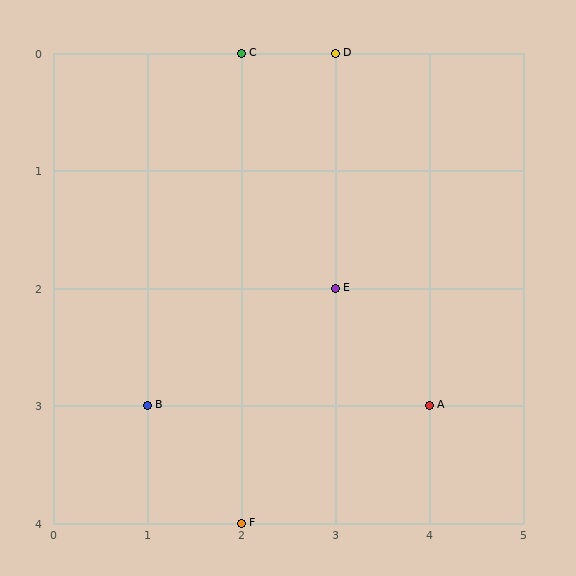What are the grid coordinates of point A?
Point A is at grid coordinates (4, 3).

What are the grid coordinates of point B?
Point B is at grid coordinates (1, 3).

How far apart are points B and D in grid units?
Points B and D are 2 columns and 3 rows apart (about 3.6 grid units diagonally).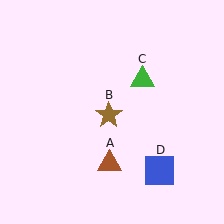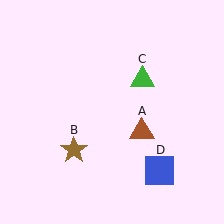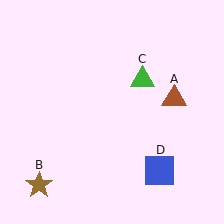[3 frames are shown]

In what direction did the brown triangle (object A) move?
The brown triangle (object A) moved up and to the right.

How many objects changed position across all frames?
2 objects changed position: brown triangle (object A), brown star (object B).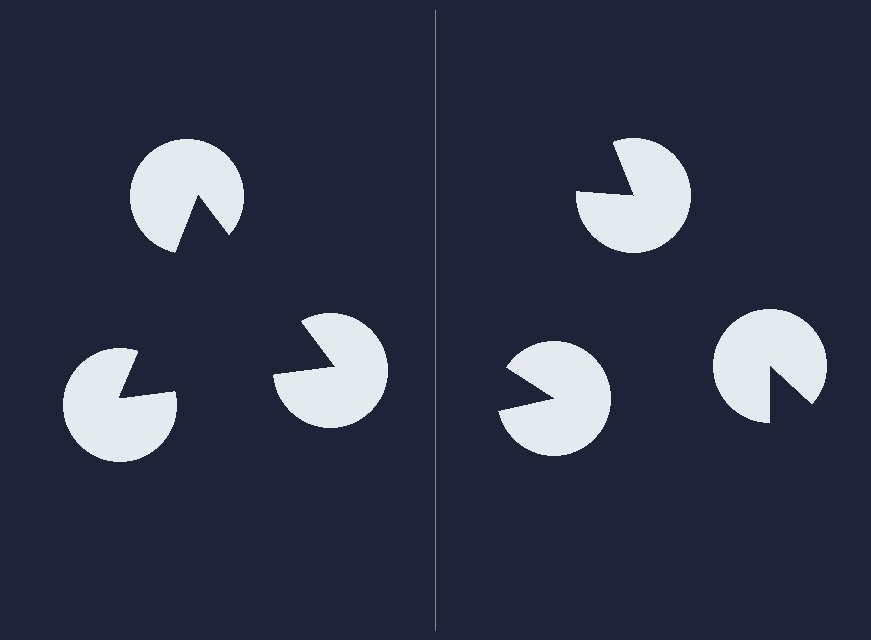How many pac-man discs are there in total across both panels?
6 — 3 on each side.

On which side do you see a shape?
An illusory triangle appears on the left side. On the right side the wedge cuts are rotated, so no coherent shape forms.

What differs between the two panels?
The pac-man discs are positioned identically on both sides; only the wedge orientations differ. On the left they align to a triangle; on the right they are misaligned.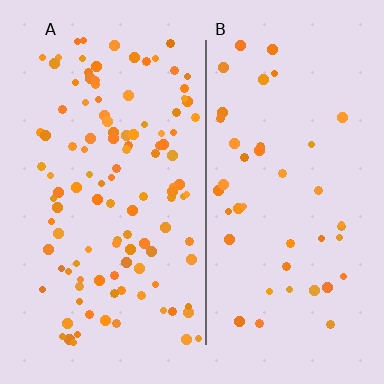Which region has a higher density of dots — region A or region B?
A (the left).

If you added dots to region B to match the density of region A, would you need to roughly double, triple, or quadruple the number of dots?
Approximately triple.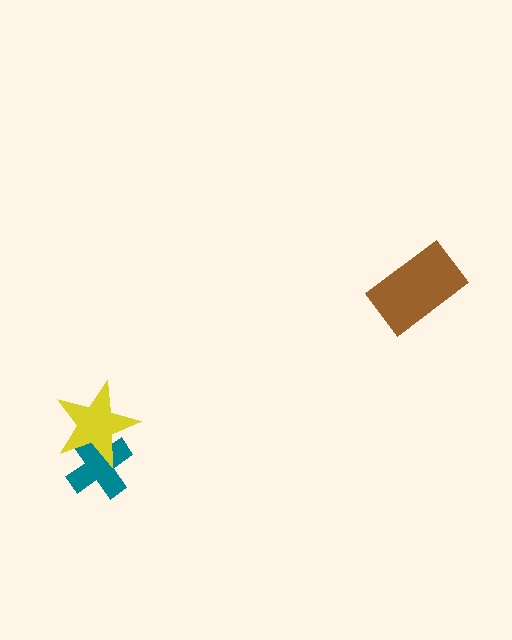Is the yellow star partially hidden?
No, no other shape covers it.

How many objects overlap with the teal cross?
1 object overlaps with the teal cross.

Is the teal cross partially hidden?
Yes, it is partially covered by another shape.